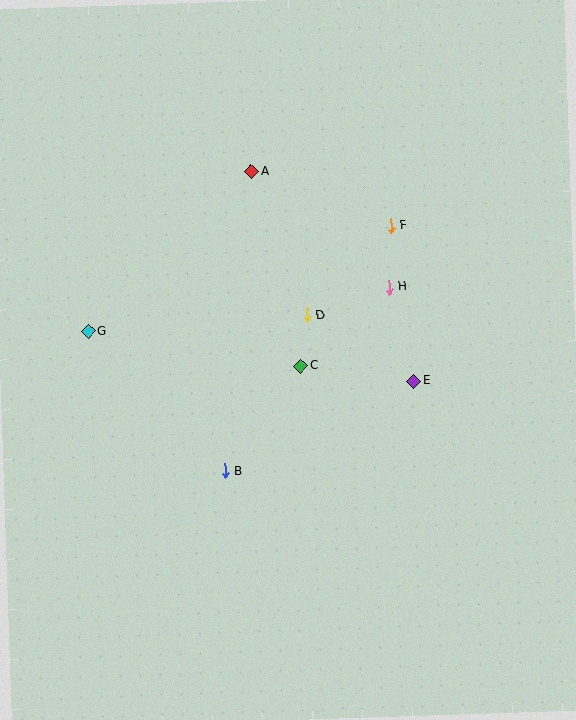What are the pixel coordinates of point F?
Point F is at (391, 226).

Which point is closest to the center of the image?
Point C at (301, 366) is closest to the center.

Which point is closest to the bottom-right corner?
Point E is closest to the bottom-right corner.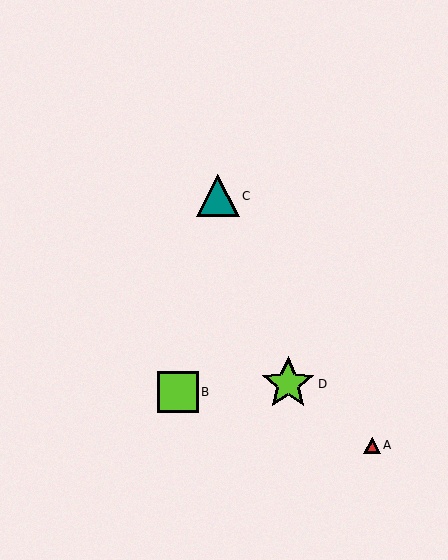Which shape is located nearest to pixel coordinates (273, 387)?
The lime star (labeled D) at (288, 384) is nearest to that location.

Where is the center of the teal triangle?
The center of the teal triangle is at (218, 196).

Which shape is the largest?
The lime star (labeled D) is the largest.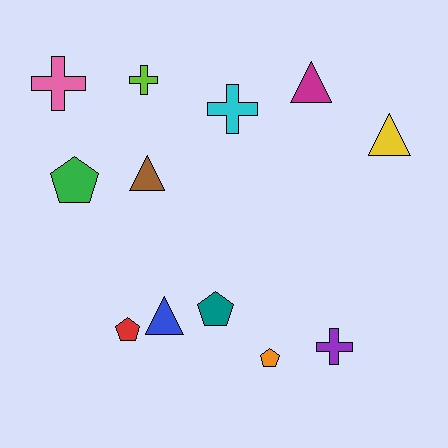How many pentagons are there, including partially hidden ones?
There are 4 pentagons.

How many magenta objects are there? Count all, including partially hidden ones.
There is 1 magenta object.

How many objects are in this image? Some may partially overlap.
There are 12 objects.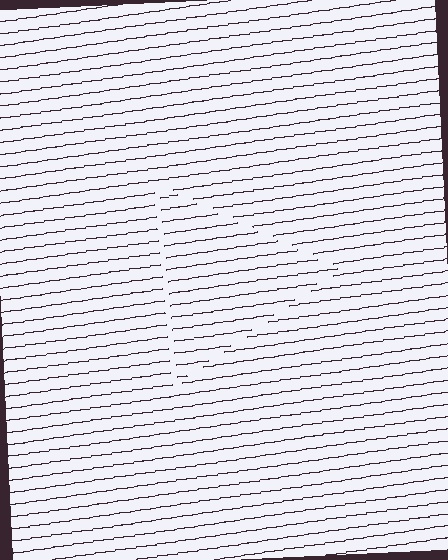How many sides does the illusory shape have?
3 sides — the line-ends trace a triangle.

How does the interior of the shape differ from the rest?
The interior of the shape contains the same grating, shifted by half a period — the contour is defined by the phase discontinuity where line-ends from the inner and outer gratings abut.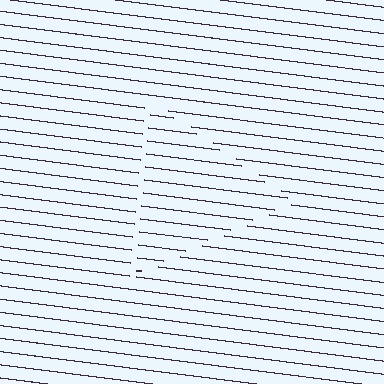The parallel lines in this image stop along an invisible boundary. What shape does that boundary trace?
An illusory triangle. The interior of the shape contains the same grating, shifted by half a period — the contour is defined by the phase discontinuity where line-ends from the inner and outer gratings abut.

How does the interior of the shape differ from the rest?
The interior of the shape contains the same grating, shifted by half a period — the contour is defined by the phase discontinuity where line-ends from the inner and outer gratings abut.